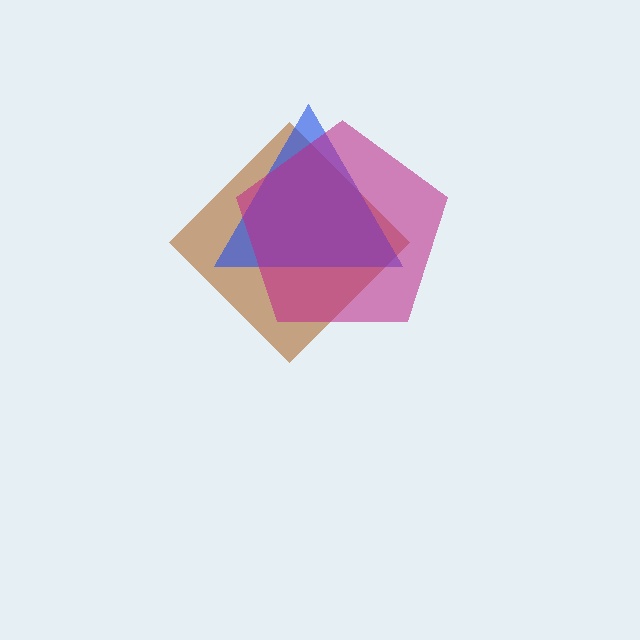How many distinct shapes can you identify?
There are 3 distinct shapes: a brown diamond, a blue triangle, a magenta pentagon.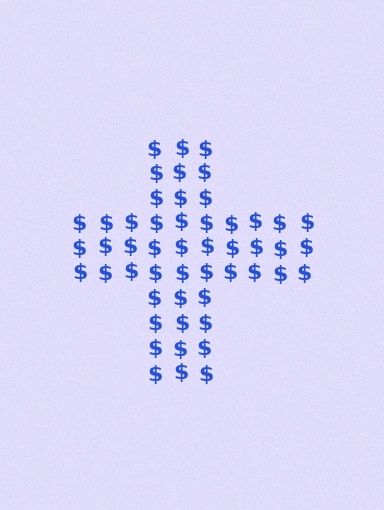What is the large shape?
The large shape is a cross.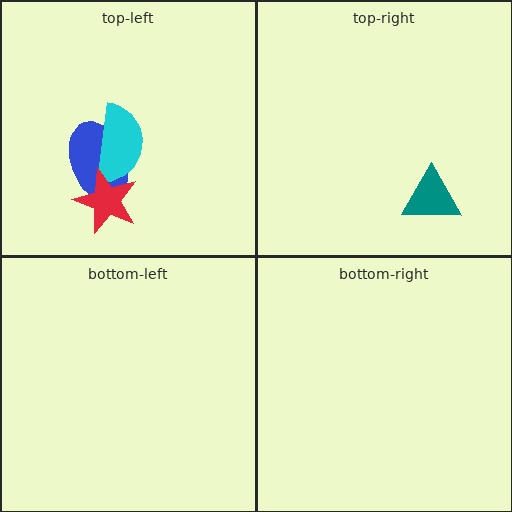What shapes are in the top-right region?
The teal triangle.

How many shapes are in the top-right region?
1.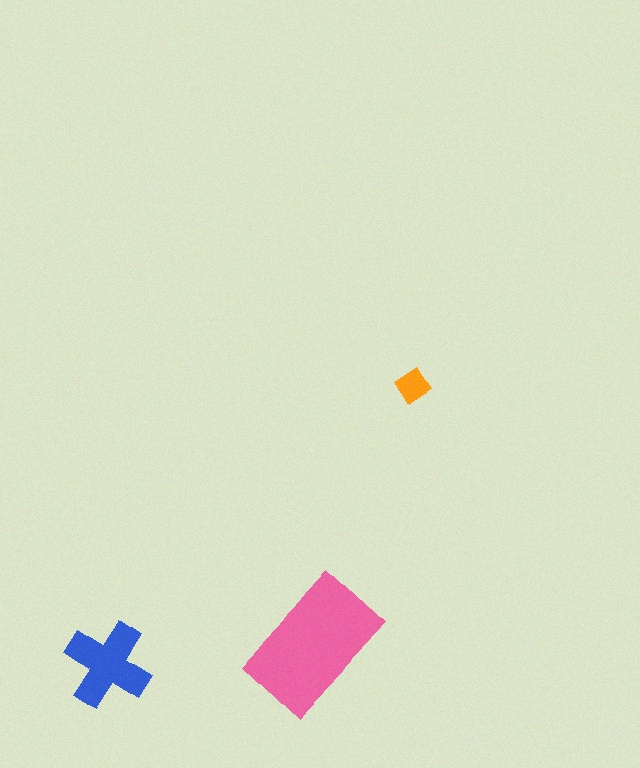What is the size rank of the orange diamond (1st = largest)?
3rd.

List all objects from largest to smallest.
The pink rectangle, the blue cross, the orange diamond.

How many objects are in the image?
There are 3 objects in the image.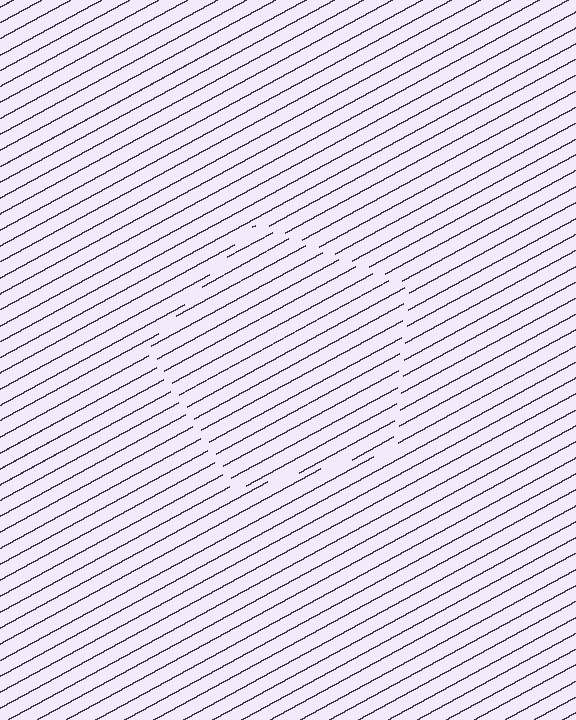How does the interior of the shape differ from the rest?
The interior of the shape contains the same grating, shifted by half a period — the contour is defined by the phase discontinuity where line-ends from the inner and outer gratings abut.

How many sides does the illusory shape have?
5 sides — the line-ends trace a pentagon.